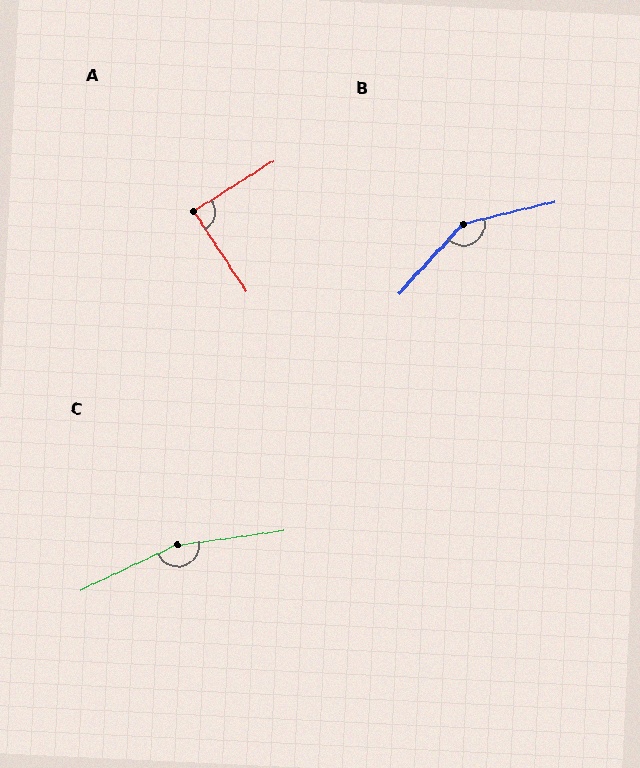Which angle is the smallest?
A, at approximately 88 degrees.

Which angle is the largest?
C, at approximately 162 degrees.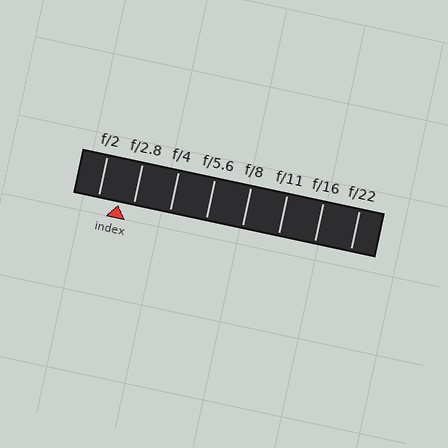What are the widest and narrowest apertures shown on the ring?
The widest aperture shown is f/2 and the narrowest is f/22.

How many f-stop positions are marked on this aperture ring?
There are 8 f-stop positions marked.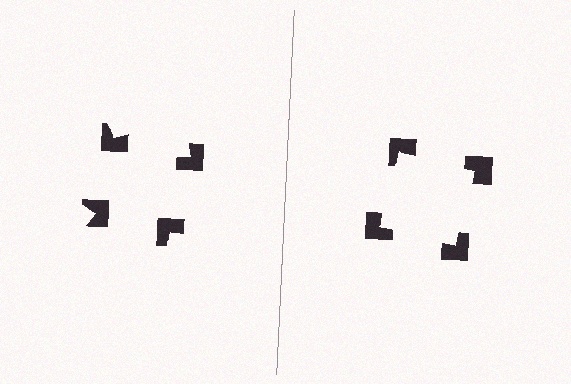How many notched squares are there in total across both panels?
8 — 4 on each side.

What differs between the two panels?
The notched squares are positioned identically on both sides; only the wedge orientations differ. On the right they align to a square; on the left they are misaligned.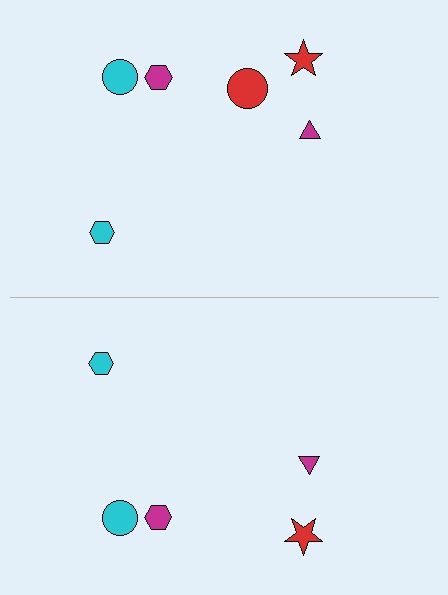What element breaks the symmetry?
A red circle is missing from the bottom side.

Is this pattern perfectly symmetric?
No, the pattern is not perfectly symmetric. A red circle is missing from the bottom side.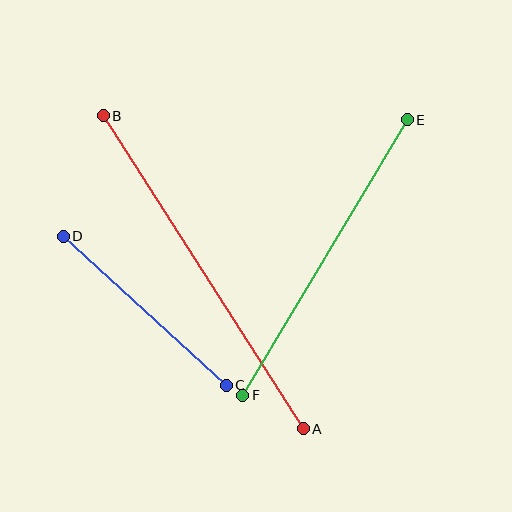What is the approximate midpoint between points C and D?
The midpoint is at approximately (145, 311) pixels.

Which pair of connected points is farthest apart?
Points A and B are farthest apart.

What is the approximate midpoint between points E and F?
The midpoint is at approximately (325, 257) pixels.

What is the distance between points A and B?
The distance is approximately 371 pixels.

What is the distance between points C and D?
The distance is approximately 221 pixels.